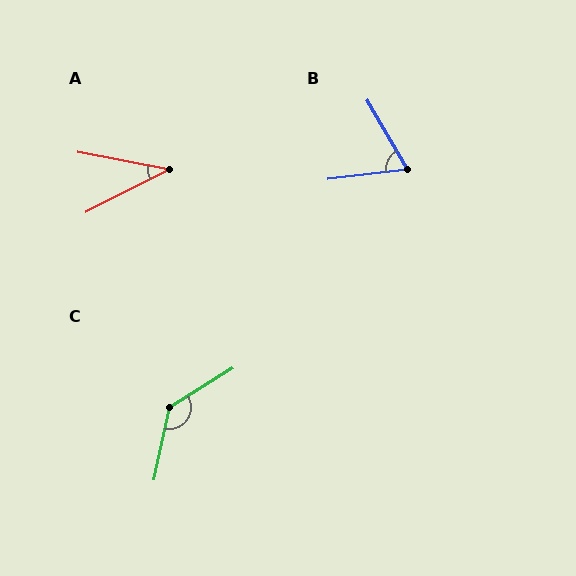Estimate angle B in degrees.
Approximately 67 degrees.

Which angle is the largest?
C, at approximately 133 degrees.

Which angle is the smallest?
A, at approximately 38 degrees.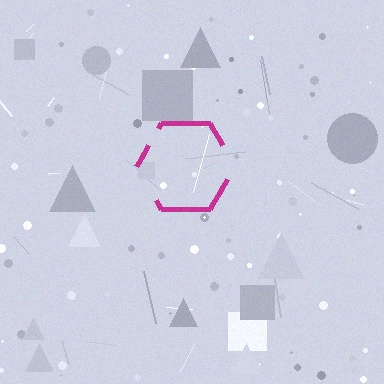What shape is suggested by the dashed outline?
The dashed outline suggests a hexagon.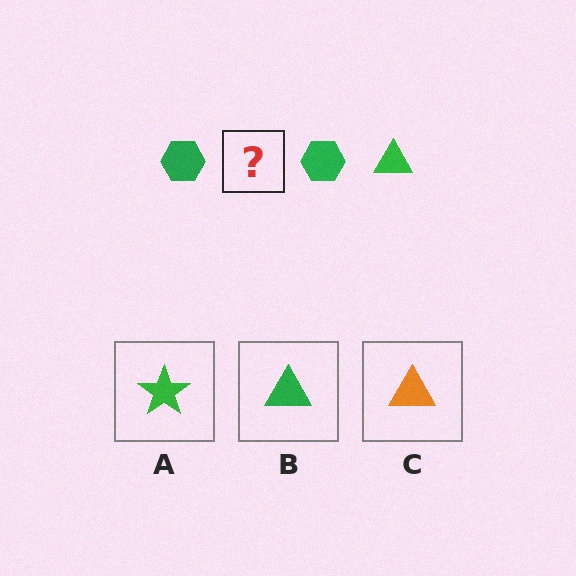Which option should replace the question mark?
Option B.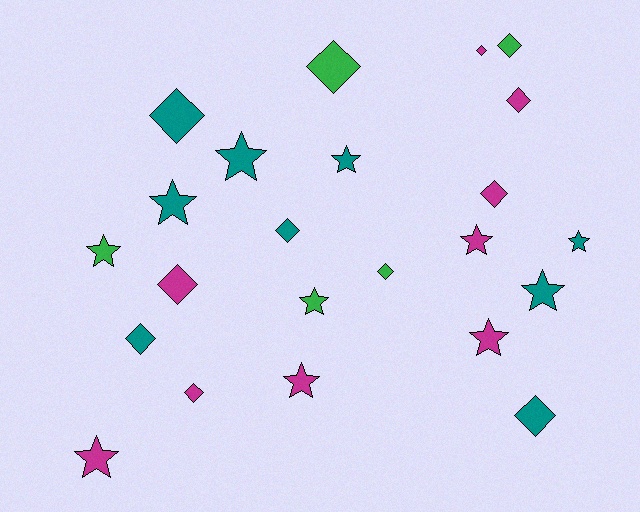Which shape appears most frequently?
Diamond, with 12 objects.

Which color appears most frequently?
Teal, with 9 objects.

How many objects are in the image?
There are 23 objects.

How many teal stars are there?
There are 5 teal stars.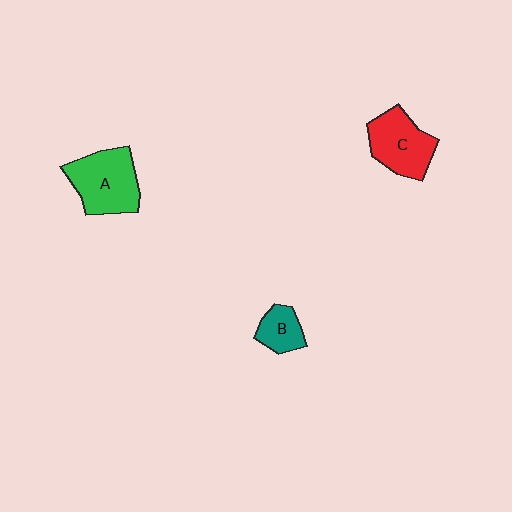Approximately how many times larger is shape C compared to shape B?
Approximately 1.9 times.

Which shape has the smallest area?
Shape B (teal).